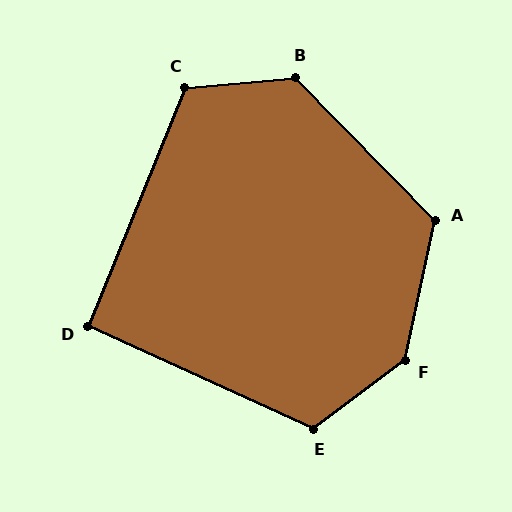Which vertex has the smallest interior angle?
D, at approximately 92 degrees.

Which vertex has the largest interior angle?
F, at approximately 139 degrees.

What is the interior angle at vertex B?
Approximately 129 degrees (obtuse).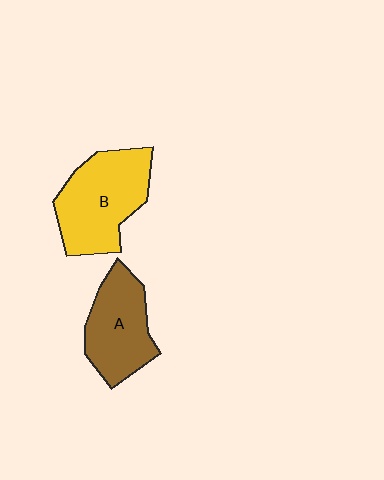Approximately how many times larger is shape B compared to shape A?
Approximately 1.3 times.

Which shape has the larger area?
Shape B (yellow).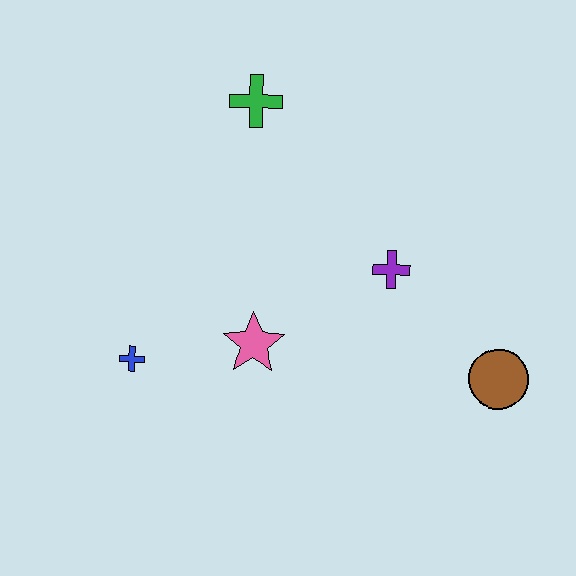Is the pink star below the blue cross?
No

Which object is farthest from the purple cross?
The blue cross is farthest from the purple cross.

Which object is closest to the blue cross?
The pink star is closest to the blue cross.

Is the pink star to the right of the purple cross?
No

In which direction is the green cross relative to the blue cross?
The green cross is above the blue cross.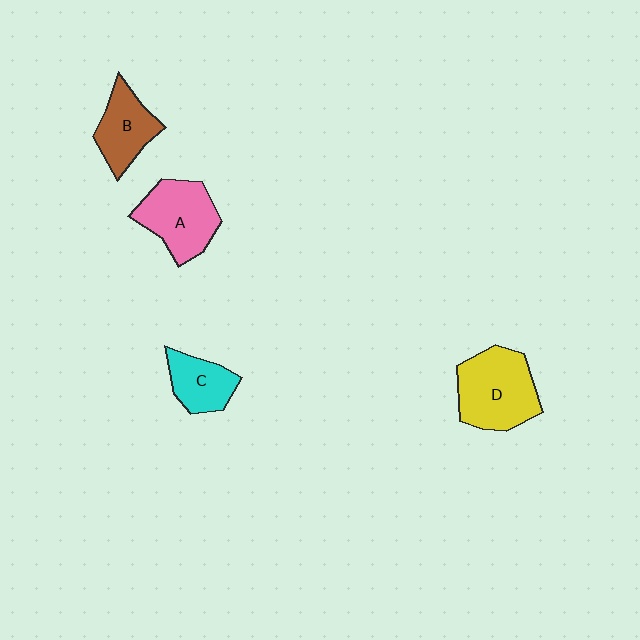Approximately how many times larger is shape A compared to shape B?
Approximately 1.3 times.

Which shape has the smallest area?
Shape C (cyan).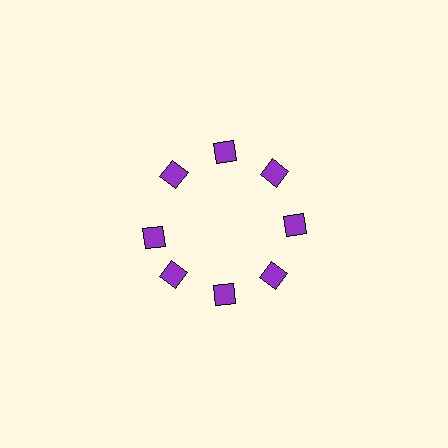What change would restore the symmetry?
The symmetry would be restored by rotating it back into even spacing with its neighbors so that all 8 diamonds sit at equal angles and equal distance from the center.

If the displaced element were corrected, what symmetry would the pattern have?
It would have 8-fold rotational symmetry — the pattern would map onto itself every 45 degrees.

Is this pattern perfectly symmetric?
No. The 8 purple diamonds are arranged in a ring, but one element near the 9 o'clock position is rotated out of alignment along the ring, breaking the 8-fold rotational symmetry.